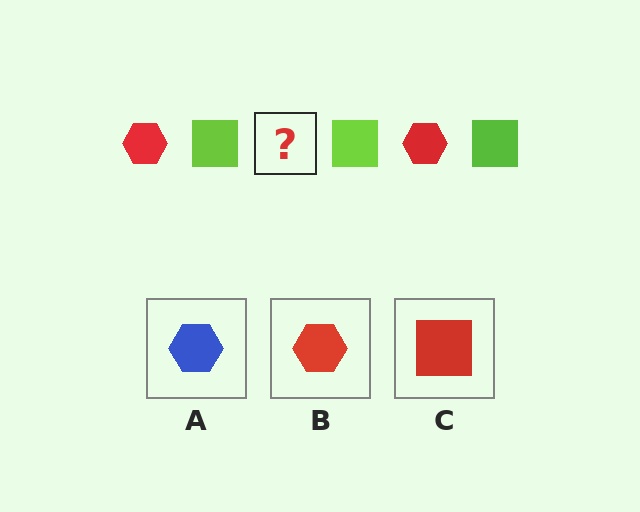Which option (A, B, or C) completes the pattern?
B.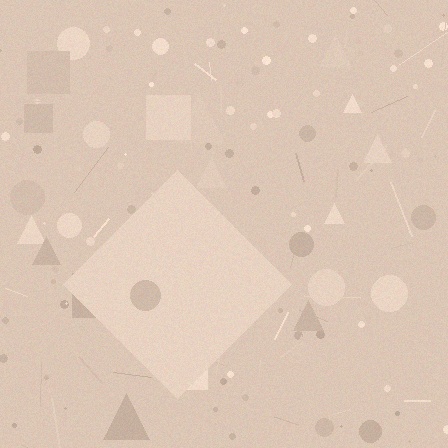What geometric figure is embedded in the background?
A diamond is embedded in the background.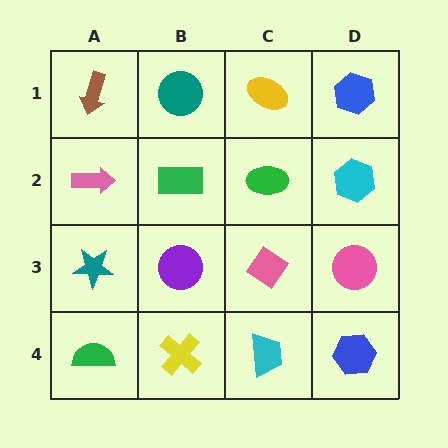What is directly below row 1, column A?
A pink arrow.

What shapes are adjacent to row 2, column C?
A yellow ellipse (row 1, column C), a pink diamond (row 3, column C), a green rectangle (row 2, column B), a cyan hexagon (row 2, column D).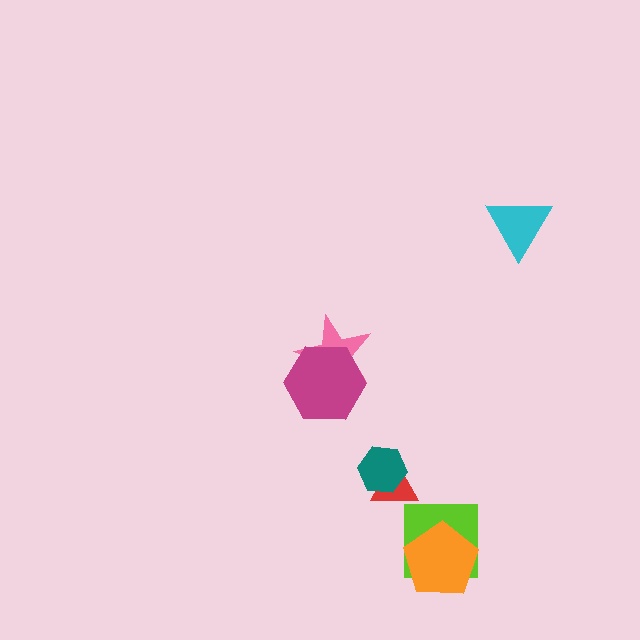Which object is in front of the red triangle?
The teal hexagon is in front of the red triangle.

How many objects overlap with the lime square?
1 object overlaps with the lime square.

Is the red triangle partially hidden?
Yes, it is partially covered by another shape.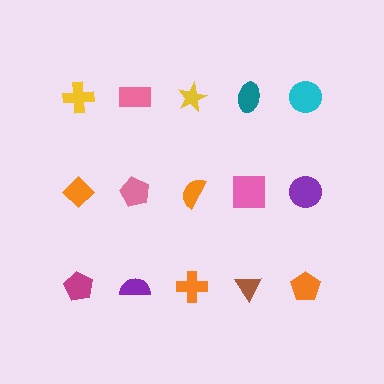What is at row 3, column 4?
A brown triangle.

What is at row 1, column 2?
A pink rectangle.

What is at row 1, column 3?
A yellow star.